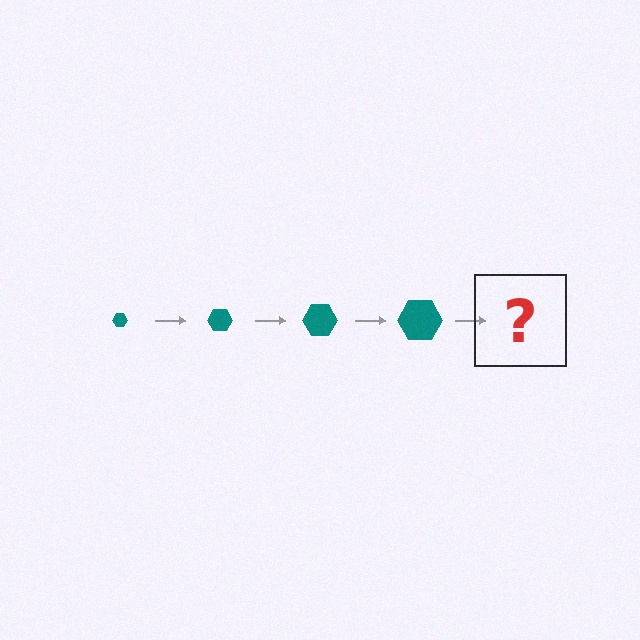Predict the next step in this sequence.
The next step is a teal hexagon, larger than the previous one.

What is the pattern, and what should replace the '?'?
The pattern is that the hexagon gets progressively larger each step. The '?' should be a teal hexagon, larger than the previous one.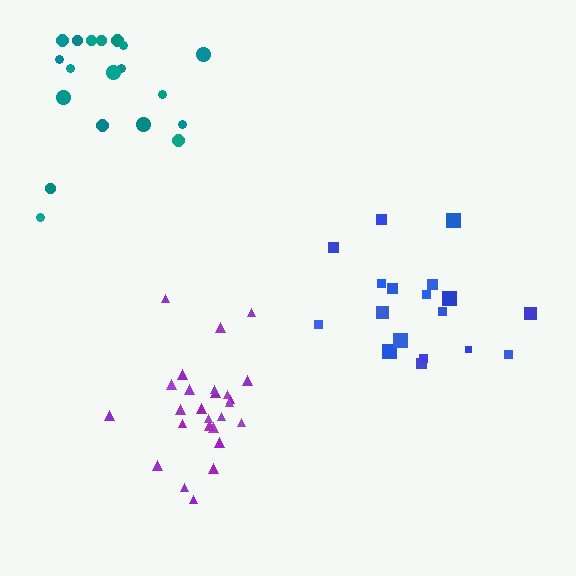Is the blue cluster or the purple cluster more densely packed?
Purple.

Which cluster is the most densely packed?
Purple.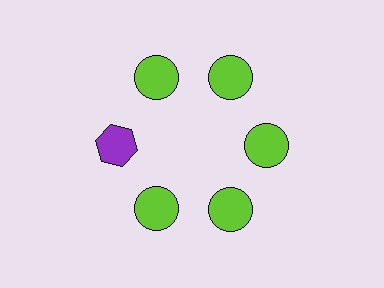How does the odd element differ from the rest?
It differs in both color (purple instead of lime) and shape (hexagon instead of circle).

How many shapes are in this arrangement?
There are 6 shapes arranged in a ring pattern.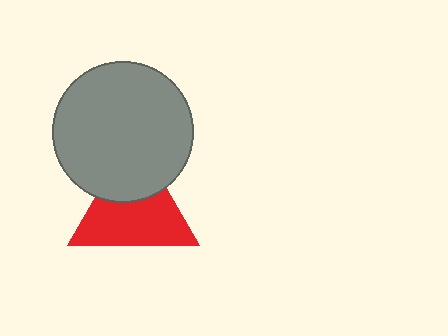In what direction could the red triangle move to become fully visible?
The red triangle could move down. That would shift it out from behind the gray circle entirely.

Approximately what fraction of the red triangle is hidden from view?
Roughly 35% of the red triangle is hidden behind the gray circle.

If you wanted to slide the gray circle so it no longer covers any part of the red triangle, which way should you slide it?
Slide it up — that is the most direct way to separate the two shapes.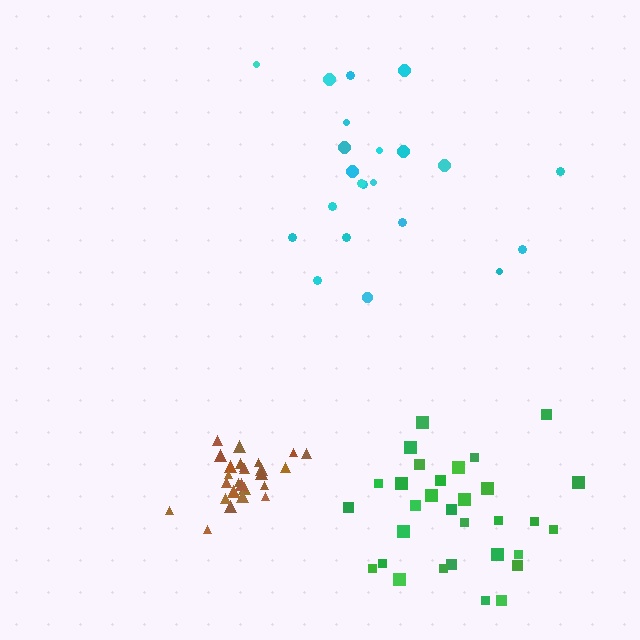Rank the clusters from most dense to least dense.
brown, green, cyan.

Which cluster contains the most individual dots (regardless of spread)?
Green (31).